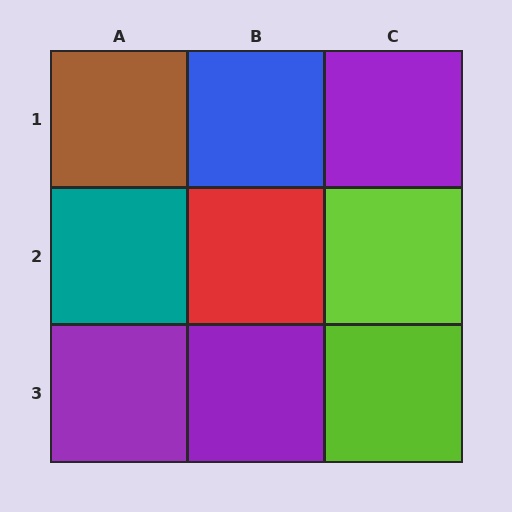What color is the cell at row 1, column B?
Blue.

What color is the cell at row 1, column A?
Brown.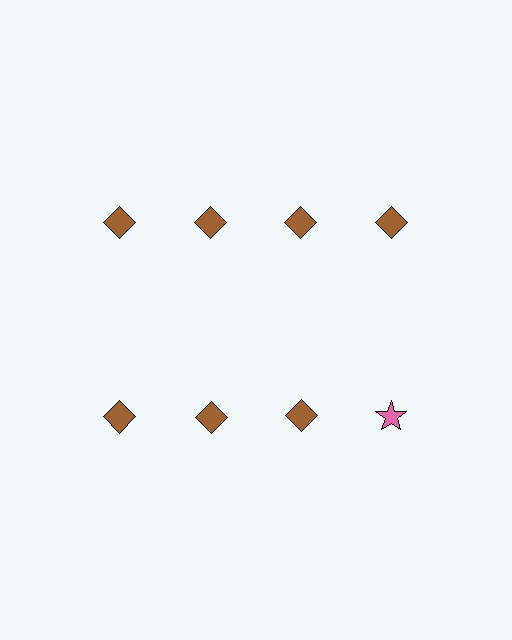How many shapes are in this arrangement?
There are 8 shapes arranged in a grid pattern.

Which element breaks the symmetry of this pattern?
The pink star in the second row, second from right column breaks the symmetry. All other shapes are brown diamonds.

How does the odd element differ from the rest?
It differs in both color (pink instead of brown) and shape (star instead of diamond).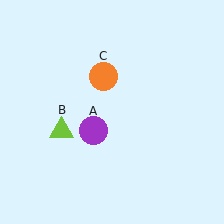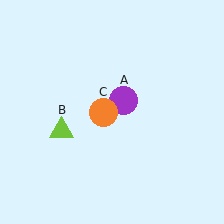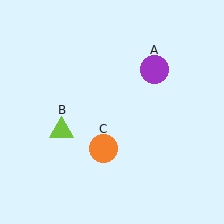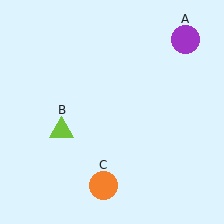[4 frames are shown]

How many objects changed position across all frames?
2 objects changed position: purple circle (object A), orange circle (object C).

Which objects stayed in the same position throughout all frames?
Lime triangle (object B) remained stationary.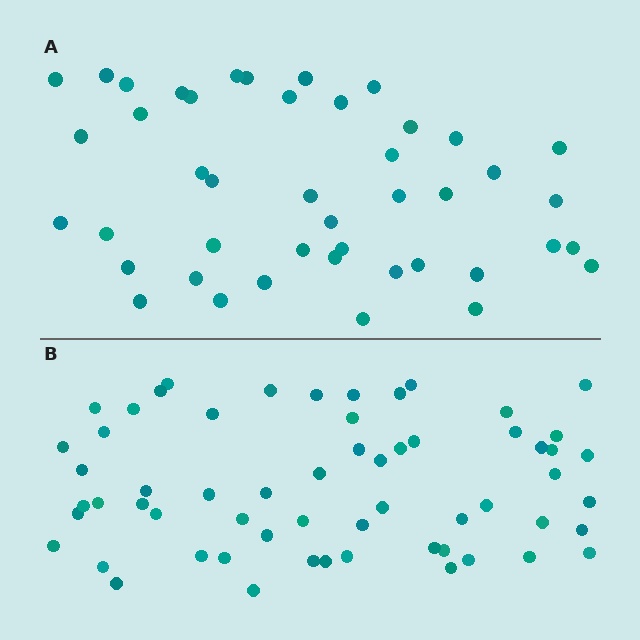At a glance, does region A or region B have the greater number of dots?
Region B (the bottom region) has more dots.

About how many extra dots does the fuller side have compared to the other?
Region B has approximately 15 more dots than region A.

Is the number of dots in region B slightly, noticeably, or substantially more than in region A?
Region B has noticeably more, but not dramatically so. The ratio is roughly 1.4 to 1.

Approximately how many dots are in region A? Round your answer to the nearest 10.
About 40 dots. (The exact count is 44, which rounds to 40.)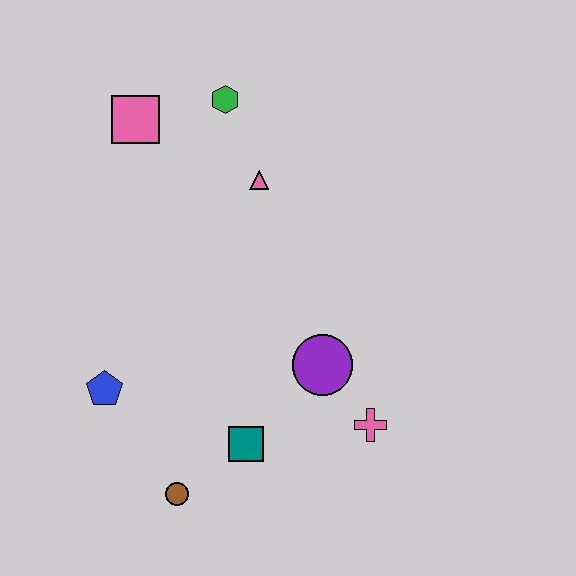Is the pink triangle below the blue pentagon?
No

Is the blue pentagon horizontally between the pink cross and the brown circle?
No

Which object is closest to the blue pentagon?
The brown circle is closest to the blue pentagon.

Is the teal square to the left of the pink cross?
Yes